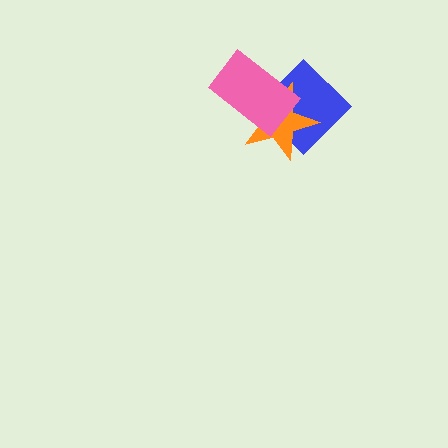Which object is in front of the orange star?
The pink rectangle is in front of the orange star.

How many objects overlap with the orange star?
2 objects overlap with the orange star.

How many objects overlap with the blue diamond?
2 objects overlap with the blue diamond.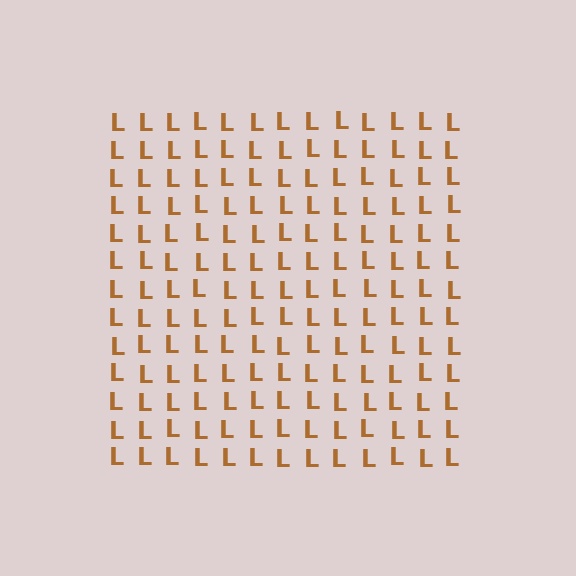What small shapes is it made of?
It is made of small letter L's.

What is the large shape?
The large shape is a square.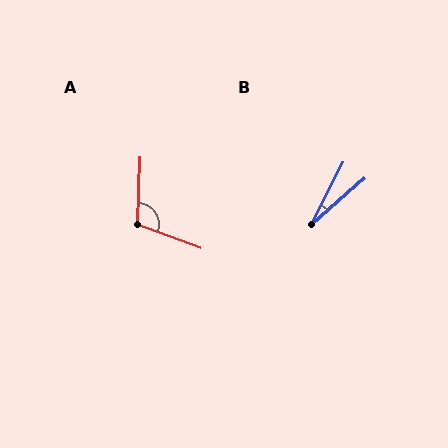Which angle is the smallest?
B, at approximately 22 degrees.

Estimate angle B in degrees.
Approximately 22 degrees.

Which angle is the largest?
A, at approximately 107 degrees.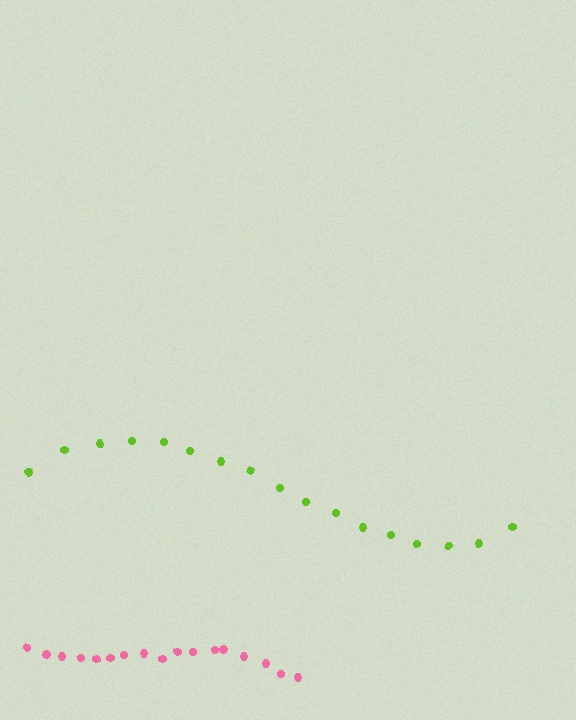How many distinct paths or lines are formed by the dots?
There are 2 distinct paths.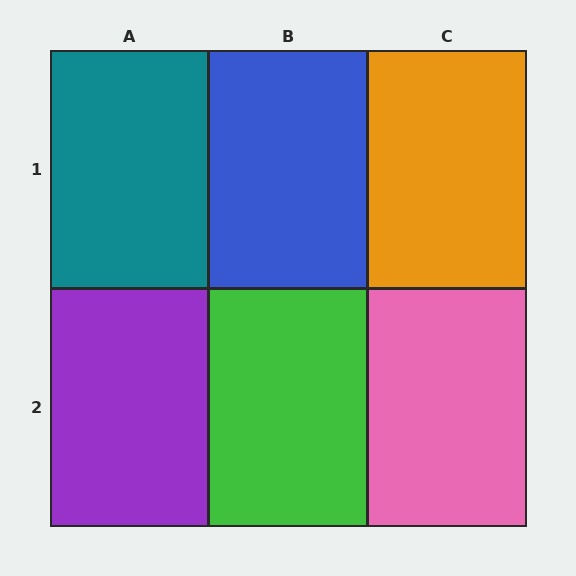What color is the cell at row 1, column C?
Orange.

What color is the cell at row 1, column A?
Teal.